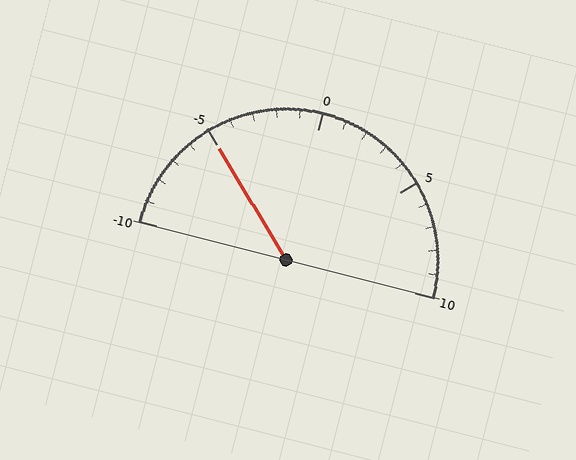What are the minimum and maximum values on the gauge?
The gauge ranges from -10 to 10.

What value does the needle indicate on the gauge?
The needle indicates approximately -5.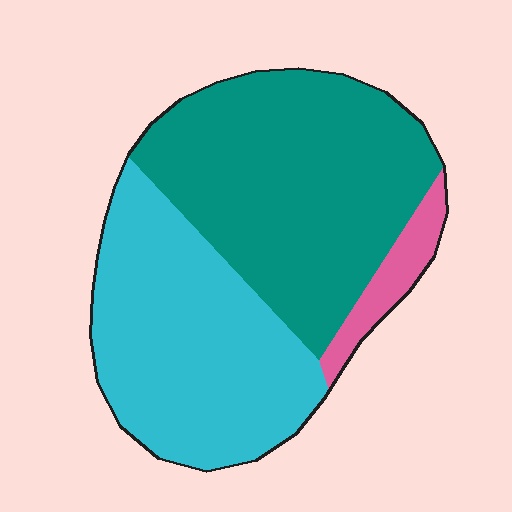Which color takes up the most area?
Teal, at roughly 50%.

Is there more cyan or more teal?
Teal.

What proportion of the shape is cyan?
Cyan covers around 45% of the shape.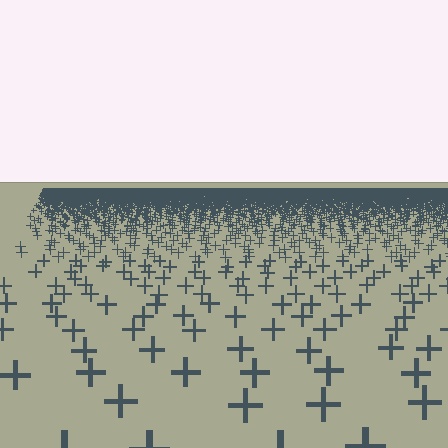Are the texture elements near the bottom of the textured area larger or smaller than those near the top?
Larger. Near the bottom, elements are closer to the viewer and appear at a bigger on-screen size.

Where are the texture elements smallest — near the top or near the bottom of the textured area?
Near the top.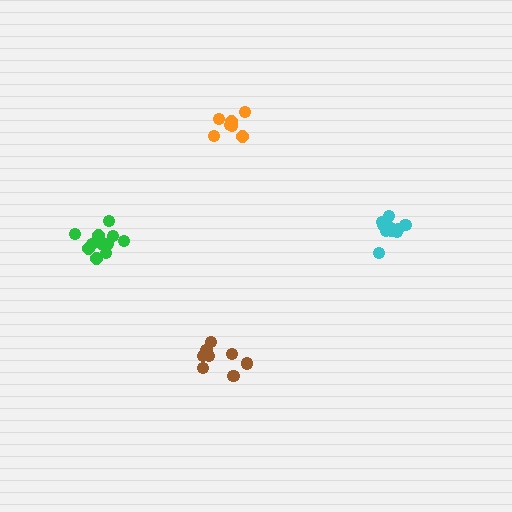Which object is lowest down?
The brown cluster is bottommost.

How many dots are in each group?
Group 1: 9 dots, Group 2: 7 dots, Group 3: 11 dots, Group 4: 13 dots (40 total).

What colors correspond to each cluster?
The clusters are colored: brown, orange, cyan, green.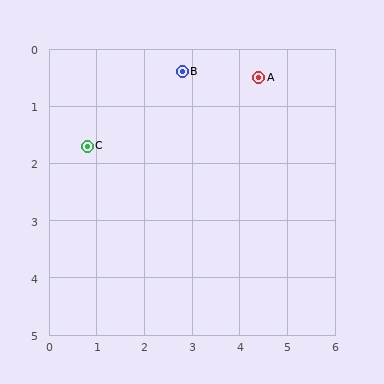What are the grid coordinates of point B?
Point B is at approximately (2.8, 0.4).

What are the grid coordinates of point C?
Point C is at approximately (0.8, 1.7).